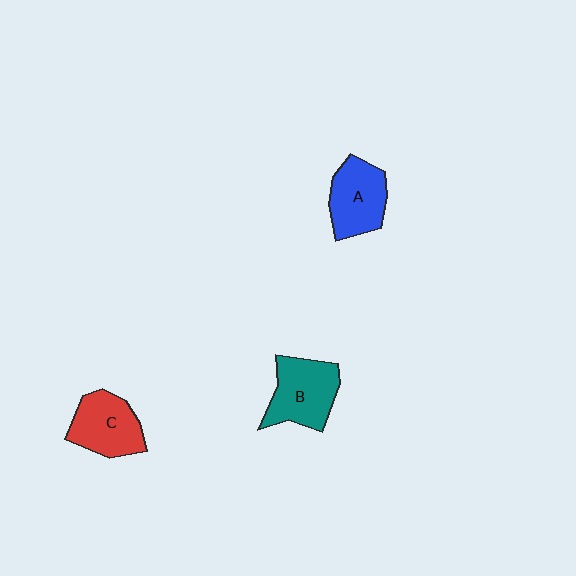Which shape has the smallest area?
Shape C (red).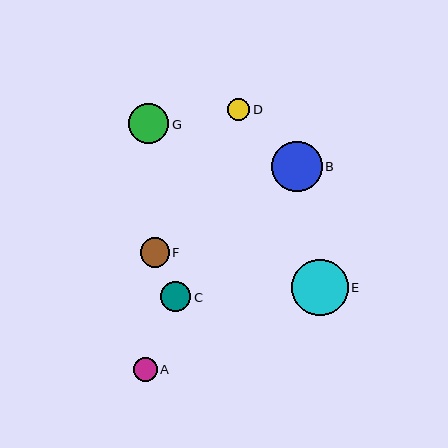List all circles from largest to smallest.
From largest to smallest: E, B, G, C, F, A, D.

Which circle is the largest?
Circle E is the largest with a size of approximately 56 pixels.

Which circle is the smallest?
Circle D is the smallest with a size of approximately 22 pixels.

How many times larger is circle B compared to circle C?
Circle B is approximately 1.7 times the size of circle C.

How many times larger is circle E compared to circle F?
Circle E is approximately 1.9 times the size of circle F.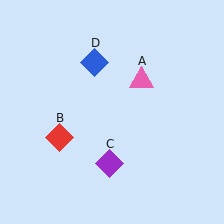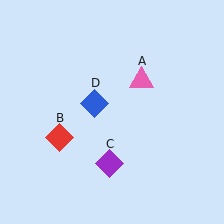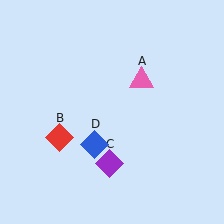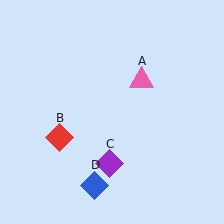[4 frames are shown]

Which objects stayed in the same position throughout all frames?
Pink triangle (object A) and red diamond (object B) and purple diamond (object C) remained stationary.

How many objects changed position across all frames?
1 object changed position: blue diamond (object D).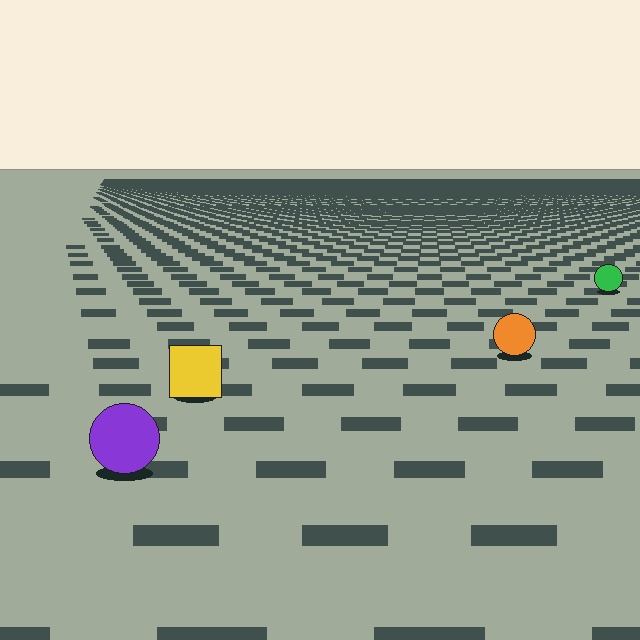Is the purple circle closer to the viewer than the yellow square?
Yes. The purple circle is closer — you can tell from the texture gradient: the ground texture is coarser near it.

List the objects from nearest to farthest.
From nearest to farthest: the purple circle, the yellow square, the orange circle, the green circle.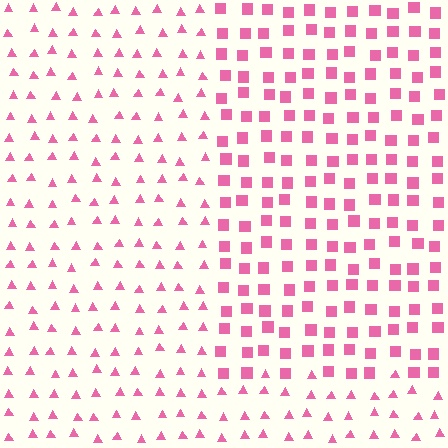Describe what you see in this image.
The image is filled with small pink elements arranged in a uniform grid. A rectangle-shaped region contains squares, while the surrounding area contains triangles. The boundary is defined purely by the change in element shape.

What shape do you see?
I see a rectangle.